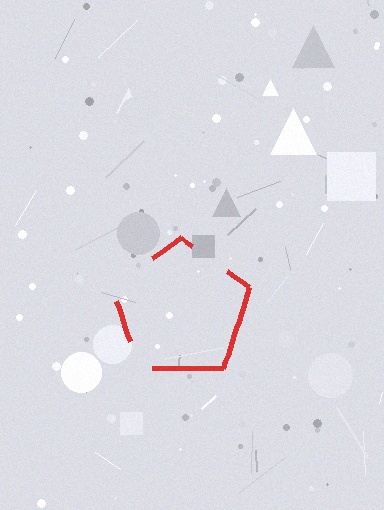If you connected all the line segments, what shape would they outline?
They would outline a pentagon.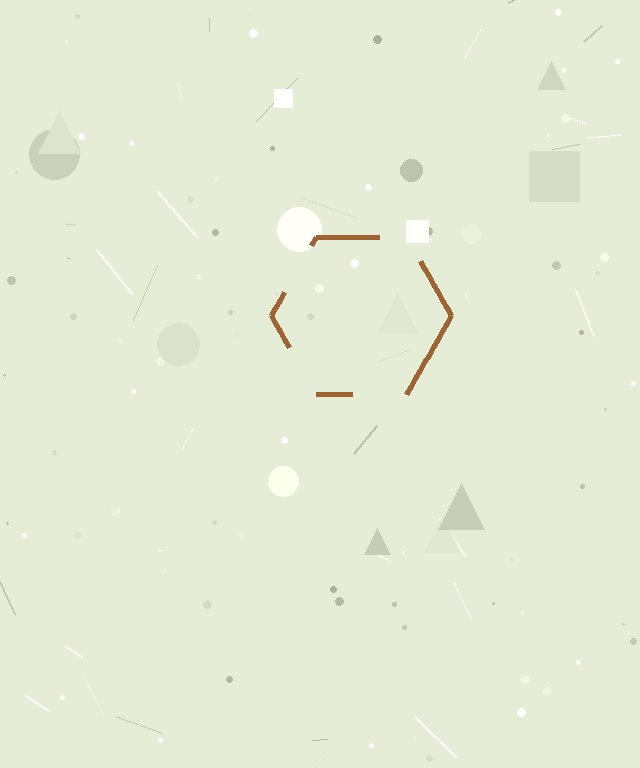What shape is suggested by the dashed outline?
The dashed outline suggests a hexagon.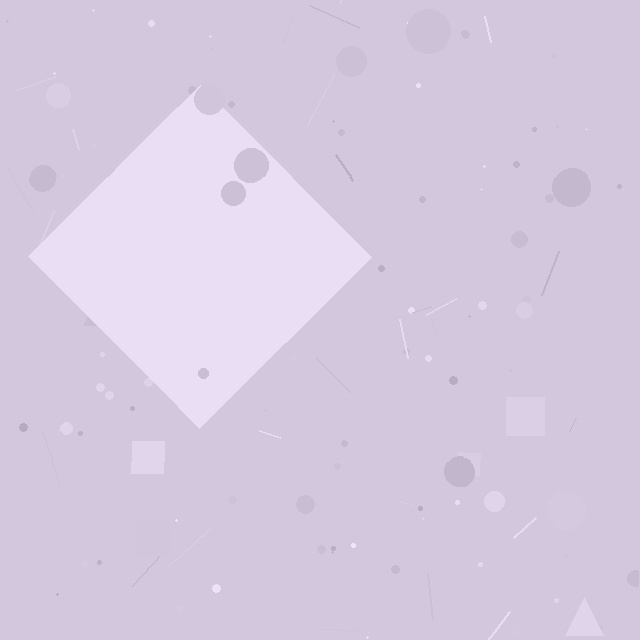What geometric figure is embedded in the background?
A diamond is embedded in the background.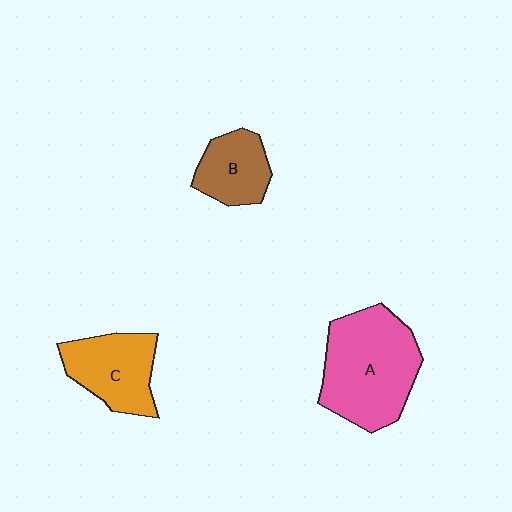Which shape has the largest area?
Shape A (pink).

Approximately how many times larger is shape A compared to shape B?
Approximately 2.1 times.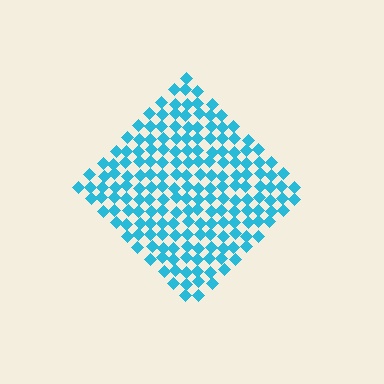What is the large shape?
The large shape is a diamond.